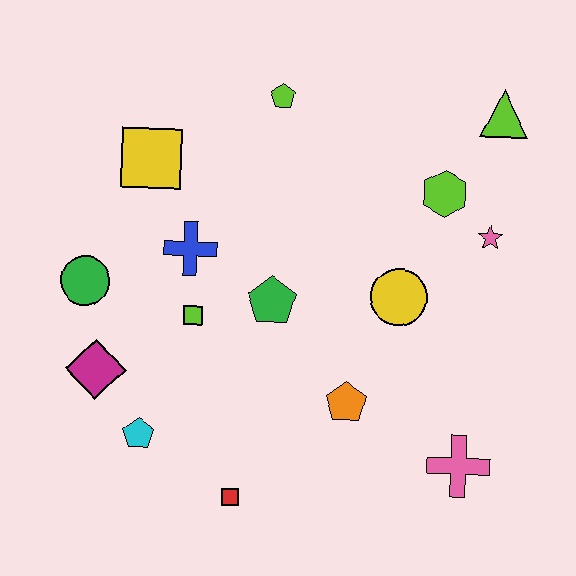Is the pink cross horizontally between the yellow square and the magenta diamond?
No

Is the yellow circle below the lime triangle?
Yes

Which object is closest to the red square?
The cyan pentagon is closest to the red square.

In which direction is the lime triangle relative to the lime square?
The lime triangle is to the right of the lime square.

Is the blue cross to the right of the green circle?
Yes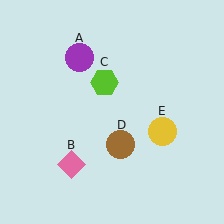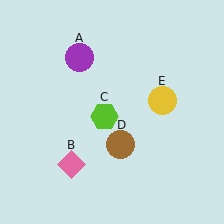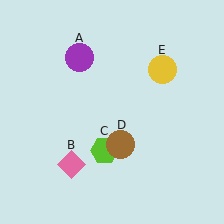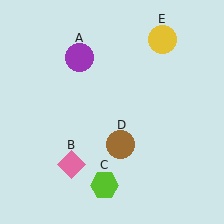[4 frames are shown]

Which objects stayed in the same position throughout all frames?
Purple circle (object A) and pink diamond (object B) and brown circle (object D) remained stationary.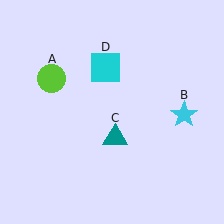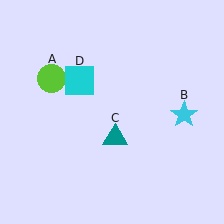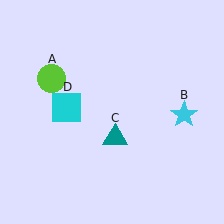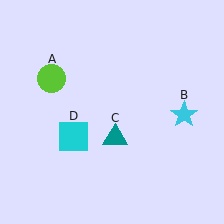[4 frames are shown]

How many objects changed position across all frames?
1 object changed position: cyan square (object D).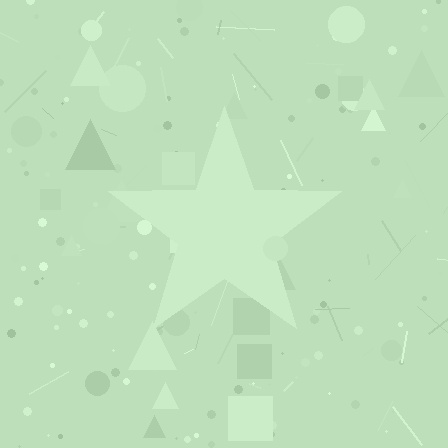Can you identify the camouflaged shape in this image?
The camouflaged shape is a star.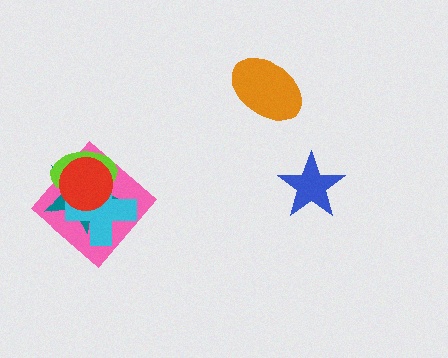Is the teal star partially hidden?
Yes, it is partially covered by another shape.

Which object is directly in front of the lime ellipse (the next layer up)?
The cyan cross is directly in front of the lime ellipse.